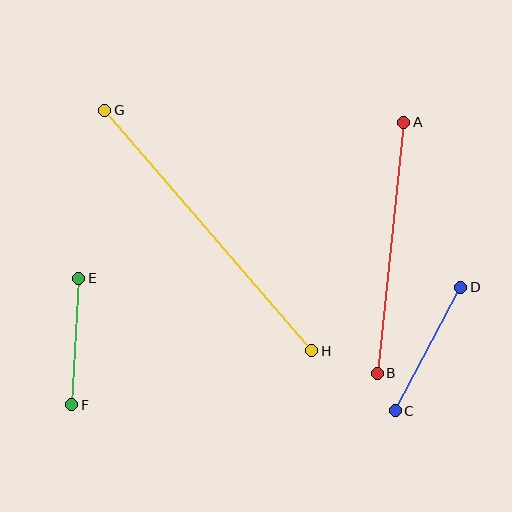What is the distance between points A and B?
The distance is approximately 253 pixels.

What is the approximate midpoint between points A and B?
The midpoint is at approximately (391, 248) pixels.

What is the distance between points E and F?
The distance is approximately 127 pixels.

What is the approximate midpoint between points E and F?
The midpoint is at approximately (75, 342) pixels.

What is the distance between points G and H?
The distance is approximately 317 pixels.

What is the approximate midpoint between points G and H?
The midpoint is at approximately (208, 230) pixels.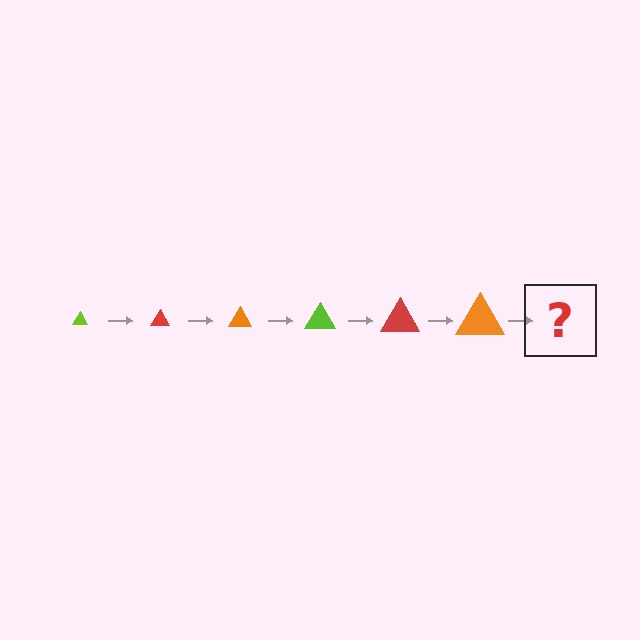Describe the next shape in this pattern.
It should be a lime triangle, larger than the previous one.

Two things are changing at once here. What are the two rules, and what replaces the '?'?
The two rules are that the triangle grows larger each step and the color cycles through lime, red, and orange. The '?' should be a lime triangle, larger than the previous one.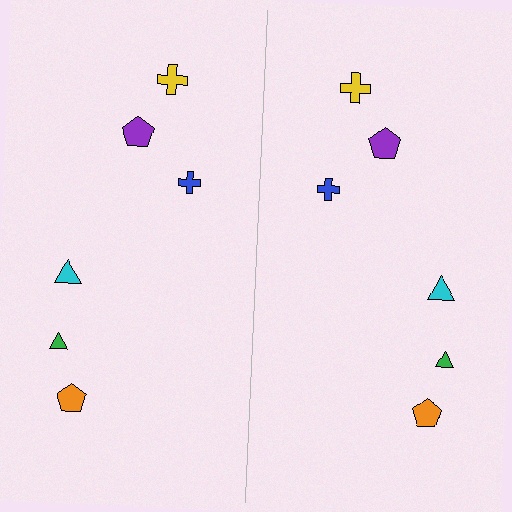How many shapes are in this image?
There are 12 shapes in this image.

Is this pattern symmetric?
Yes, this pattern has bilateral (reflection) symmetry.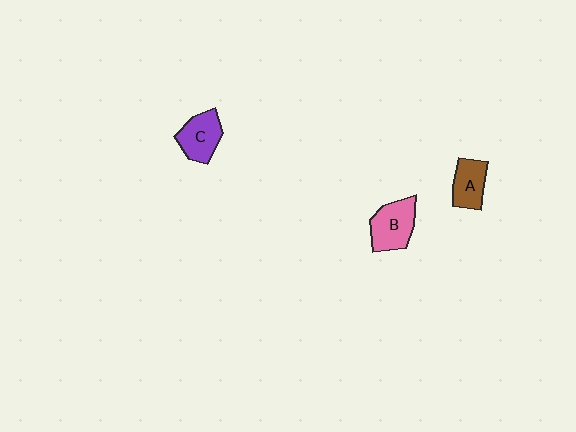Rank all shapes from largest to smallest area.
From largest to smallest: B (pink), C (purple), A (brown).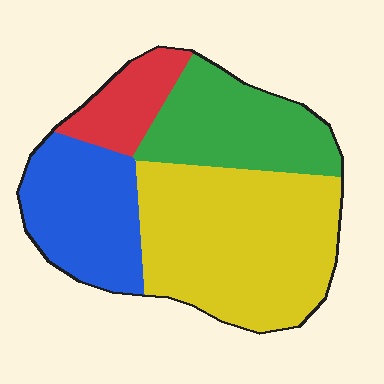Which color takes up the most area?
Yellow, at roughly 45%.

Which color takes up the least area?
Red, at roughly 10%.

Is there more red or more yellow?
Yellow.